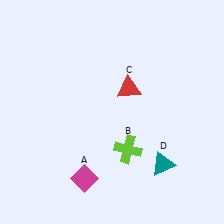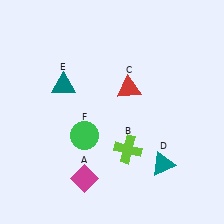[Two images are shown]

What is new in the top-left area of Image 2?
A teal triangle (E) was added in the top-left area of Image 2.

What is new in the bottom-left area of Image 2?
A green circle (F) was added in the bottom-left area of Image 2.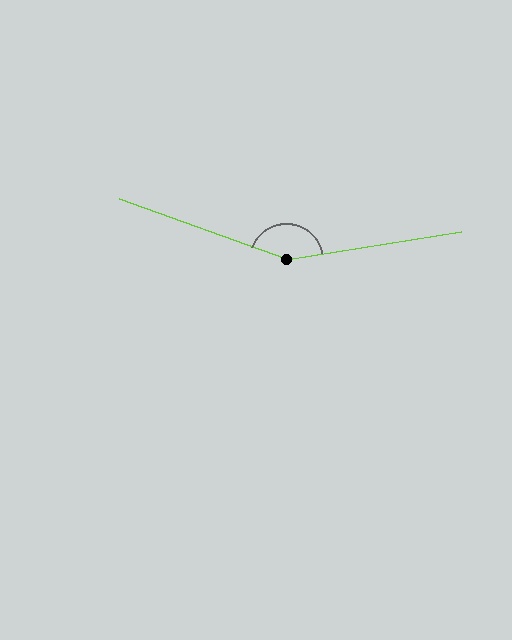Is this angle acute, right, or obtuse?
It is obtuse.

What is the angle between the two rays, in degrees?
Approximately 151 degrees.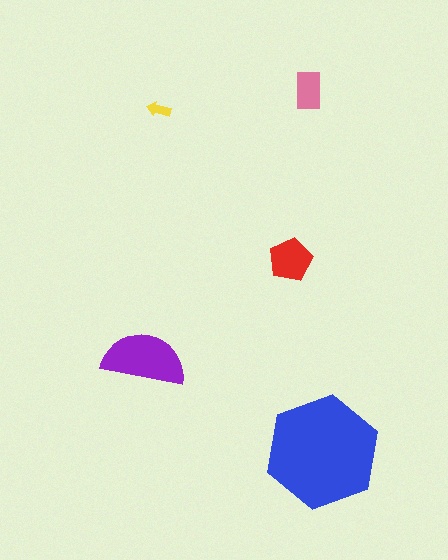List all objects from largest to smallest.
The blue hexagon, the purple semicircle, the red pentagon, the pink rectangle, the yellow arrow.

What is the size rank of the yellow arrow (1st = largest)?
5th.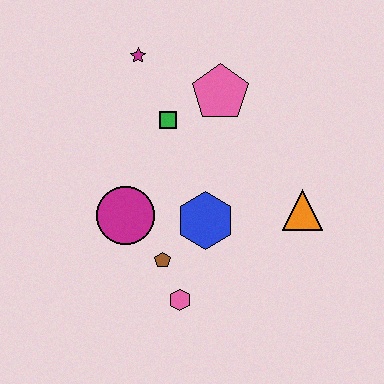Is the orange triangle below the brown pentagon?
No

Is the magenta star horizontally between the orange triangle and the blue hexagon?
No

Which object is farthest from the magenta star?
The pink hexagon is farthest from the magenta star.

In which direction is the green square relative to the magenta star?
The green square is below the magenta star.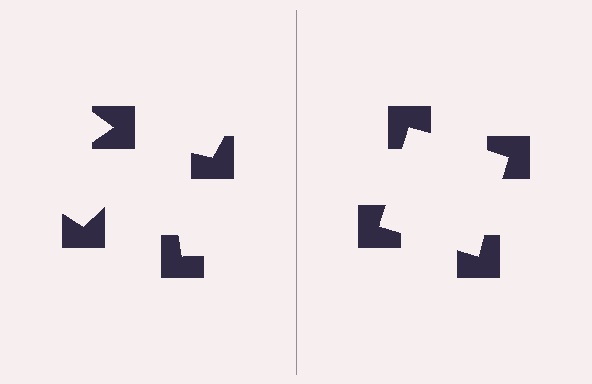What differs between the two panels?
The notched squares are positioned identically on both sides; only the wedge orientations differ. On the right they align to a square; on the left they are misaligned.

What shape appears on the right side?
An illusory square.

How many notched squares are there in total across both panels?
8 — 4 on each side.